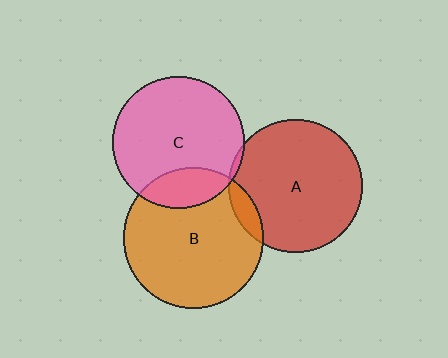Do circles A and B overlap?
Yes.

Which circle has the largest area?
Circle B (orange).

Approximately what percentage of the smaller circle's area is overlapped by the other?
Approximately 10%.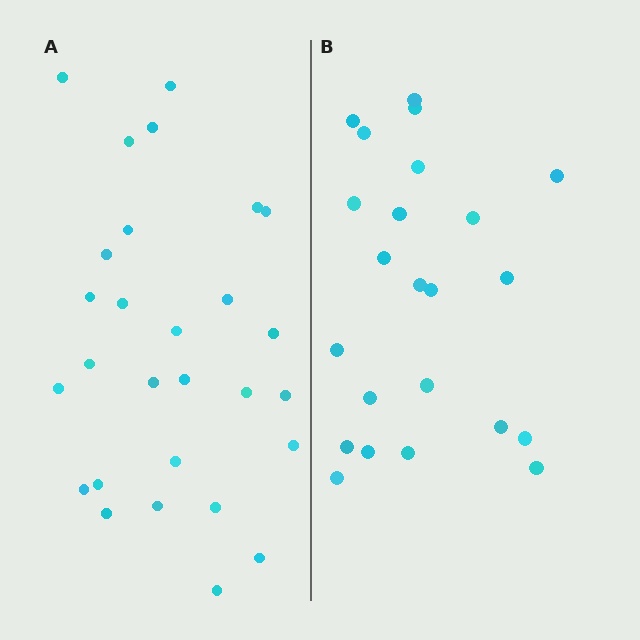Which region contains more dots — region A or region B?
Region A (the left region) has more dots.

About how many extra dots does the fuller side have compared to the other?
Region A has about 5 more dots than region B.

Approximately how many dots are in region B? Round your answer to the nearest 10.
About 20 dots. (The exact count is 23, which rounds to 20.)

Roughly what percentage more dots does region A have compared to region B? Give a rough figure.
About 20% more.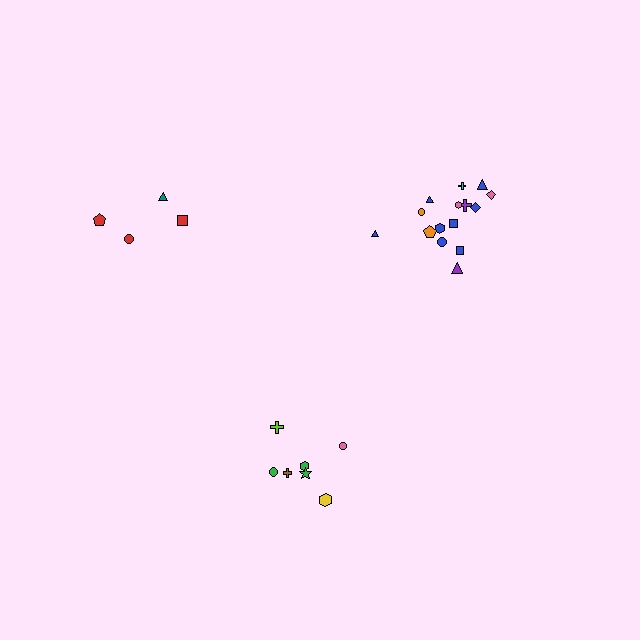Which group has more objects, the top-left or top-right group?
The top-right group.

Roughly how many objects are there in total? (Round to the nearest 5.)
Roughly 25 objects in total.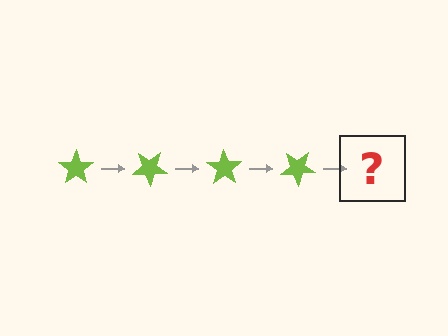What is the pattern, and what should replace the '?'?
The pattern is that the star rotates 35 degrees each step. The '?' should be a lime star rotated 140 degrees.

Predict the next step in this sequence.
The next step is a lime star rotated 140 degrees.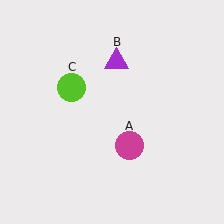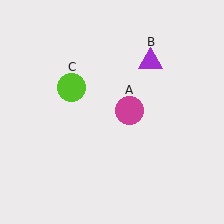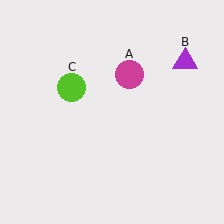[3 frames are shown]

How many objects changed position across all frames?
2 objects changed position: magenta circle (object A), purple triangle (object B).